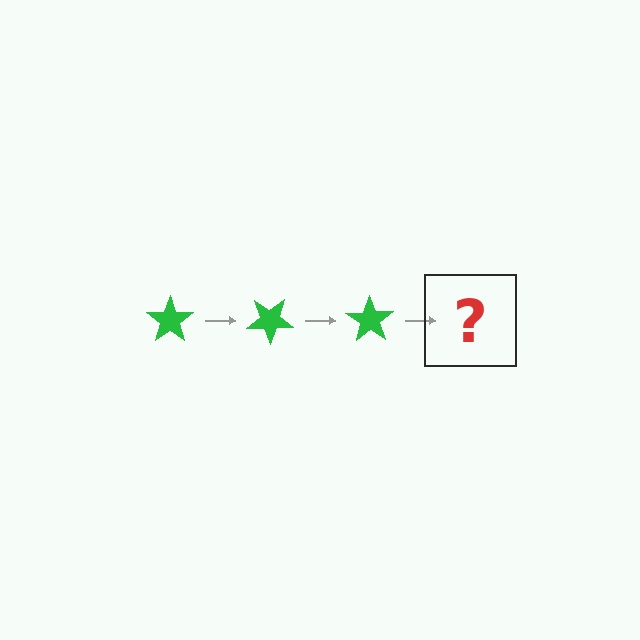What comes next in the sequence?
The next element should be a green star rotated 105 degrees.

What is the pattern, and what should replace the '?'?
The pattern is that the star rotates 35 degrees each step. The '?' should be a green star rotated 105 degrees.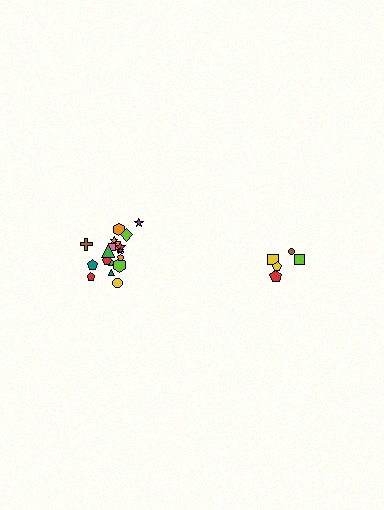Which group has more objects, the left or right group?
The left group.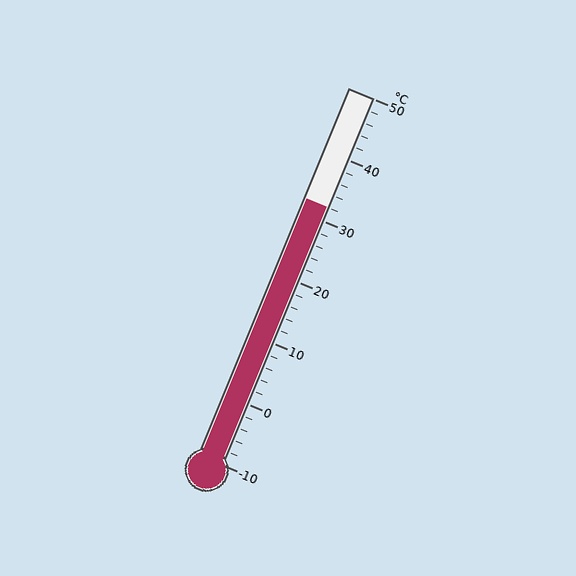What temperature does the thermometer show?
The thermometer shows approximately 32°C.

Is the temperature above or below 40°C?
The temperature is below 40°C.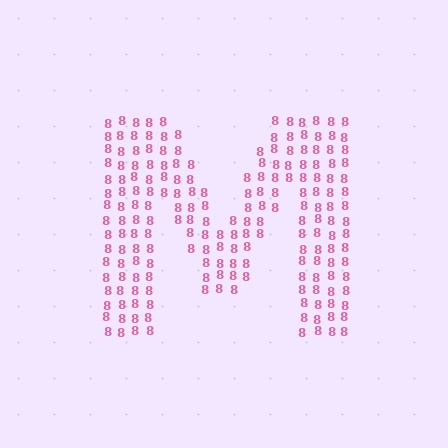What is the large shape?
The large shape is the letter M.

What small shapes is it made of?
It is made of small digit 8's.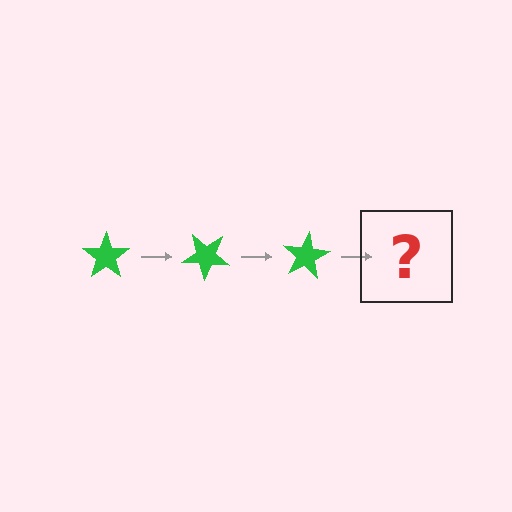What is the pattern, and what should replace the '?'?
The pattern is that the star rotates 40 degrees each step. The '?' should be a green star rotated 120 degrees.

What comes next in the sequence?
The next element should be a green star rotated 120 degrees.